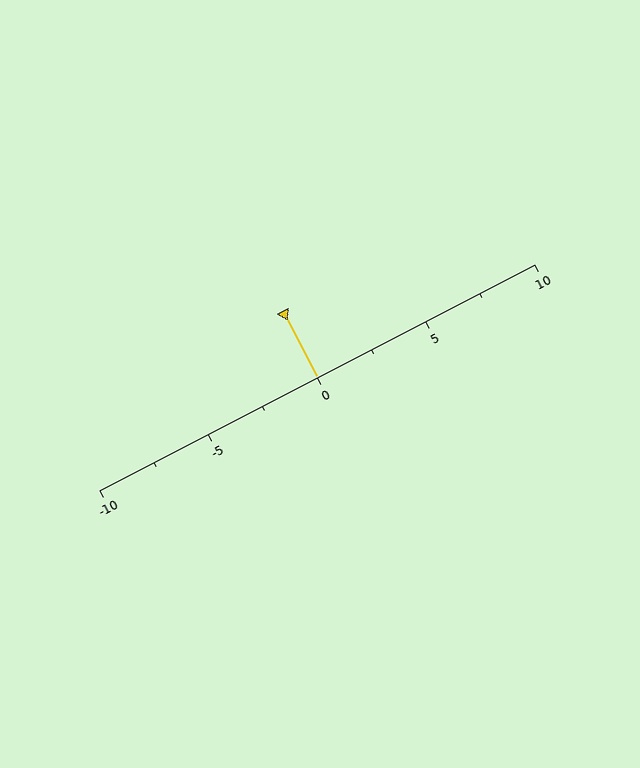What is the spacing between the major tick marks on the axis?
The major ticks are spaced 5 apart.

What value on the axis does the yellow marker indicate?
The marker indicates approximately 0.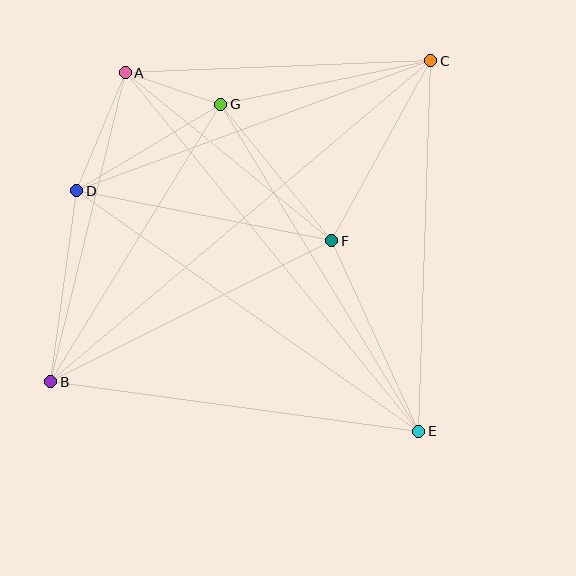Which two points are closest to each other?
Points A and G are closest to each other.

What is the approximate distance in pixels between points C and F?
The distance between C and F is approximately 205 pixels.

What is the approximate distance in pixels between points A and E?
The distance between A and E is approximately 463 pixels.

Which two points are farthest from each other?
Points B and C are farthest from each other.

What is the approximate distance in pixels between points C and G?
The distance between C and G is approximately 215 pixels.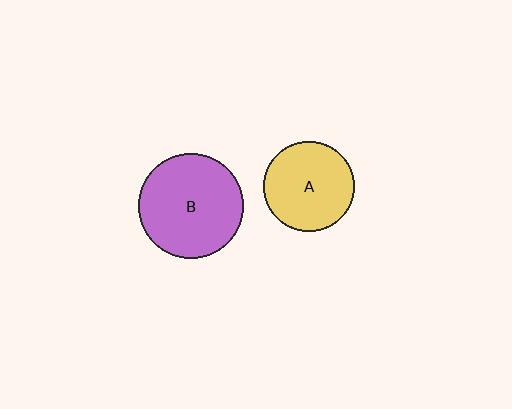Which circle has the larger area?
Circle B (purple).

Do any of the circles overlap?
No, none of the circles overlap.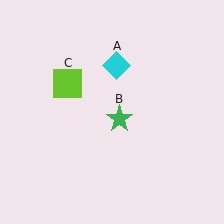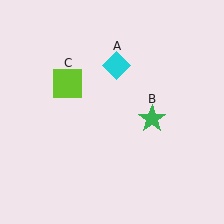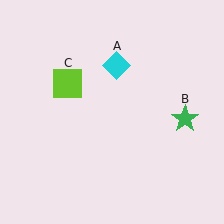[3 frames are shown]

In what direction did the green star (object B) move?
The green star (object B) moved right.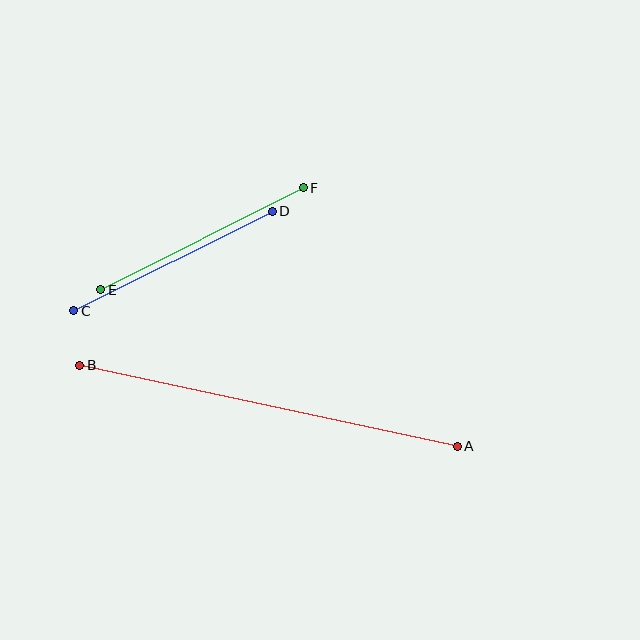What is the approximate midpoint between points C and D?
The midpoint is at approximately (173, 261) pixels.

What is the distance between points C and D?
The distance is approximately 222 pixels.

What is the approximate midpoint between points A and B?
The midpoint is at approximately (268, 406) pixels.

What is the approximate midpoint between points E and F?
The midpoint is at approximately (202, 239) pixels.